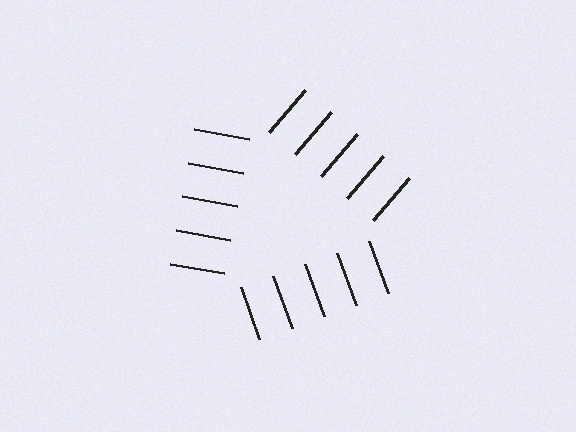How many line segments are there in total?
15 — 5 along each of the 3 edges.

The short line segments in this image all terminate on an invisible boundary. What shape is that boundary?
An illusory triangle — the line segments terminate on its edges but no continuous stroke is drawn.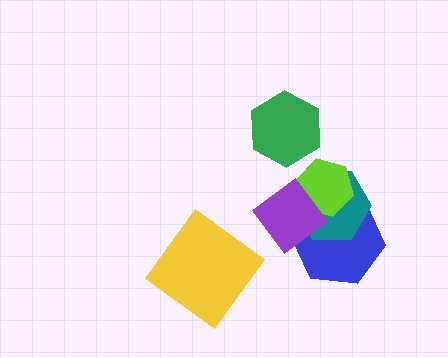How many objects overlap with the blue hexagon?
3 objects overlap with the blue hexagon.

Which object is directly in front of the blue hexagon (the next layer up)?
The teal hexagon is directly in front of the blue hexagon.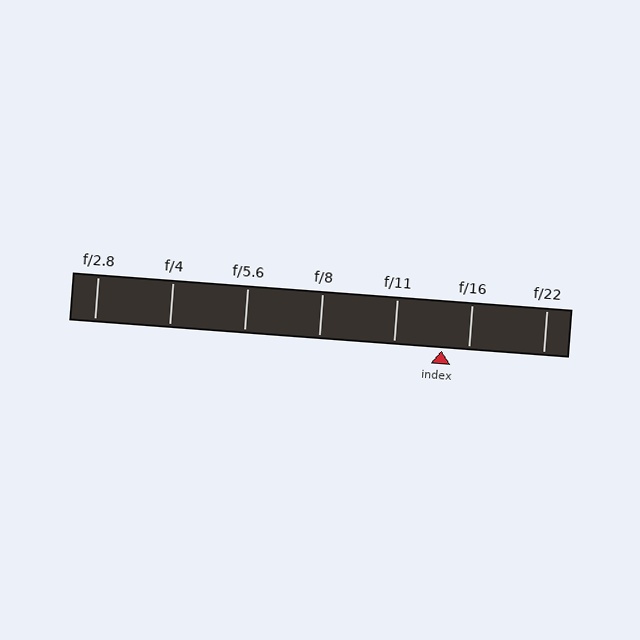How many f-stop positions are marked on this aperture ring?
There are 7 f-stop positions marked.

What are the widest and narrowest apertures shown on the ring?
The widest aperture shown is f/2.8 and the narrowest is f/22.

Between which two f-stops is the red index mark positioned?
The index mark is between f/11 and f/16.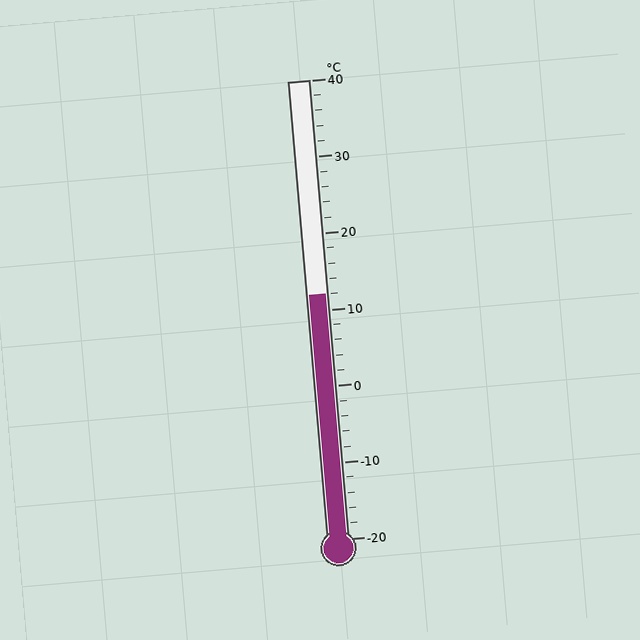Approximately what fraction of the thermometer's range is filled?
The thermometer is filled to approximately 55% of its range.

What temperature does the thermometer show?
The thermometer shows approximately 12°C.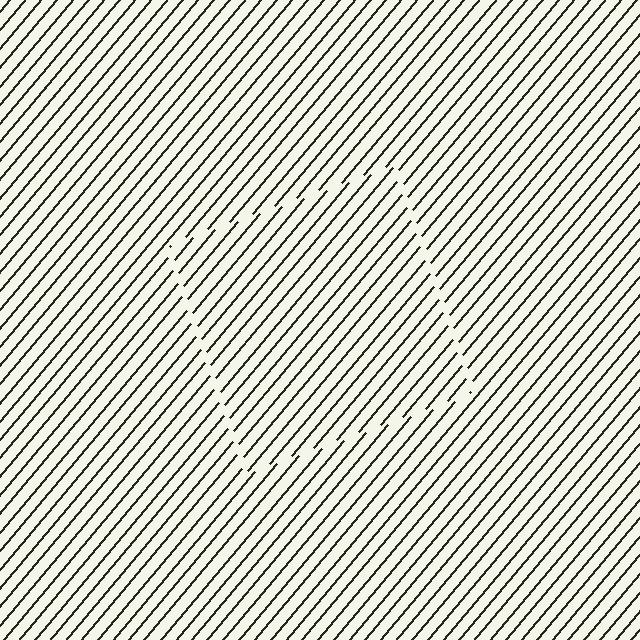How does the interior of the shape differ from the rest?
The interior of the shape contains the same grating, shifted by half a period — the contour is defined by the phase discontinuity where line-ends from the inner and outer gratings abut.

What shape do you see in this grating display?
An illusory square. The interior of the shape contains the same grating, shifted by half a period — the contour is defined by the phase discontinuity where line-ends from the inner and outer gratings abut.